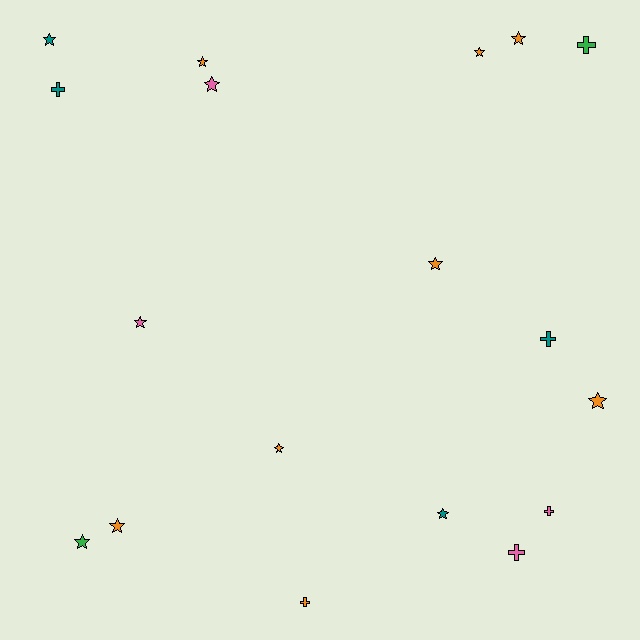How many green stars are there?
There is 1 green star.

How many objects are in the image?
There are 18 objects.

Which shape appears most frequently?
Star, with 12 objects.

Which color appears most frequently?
Orange, with 8 objects.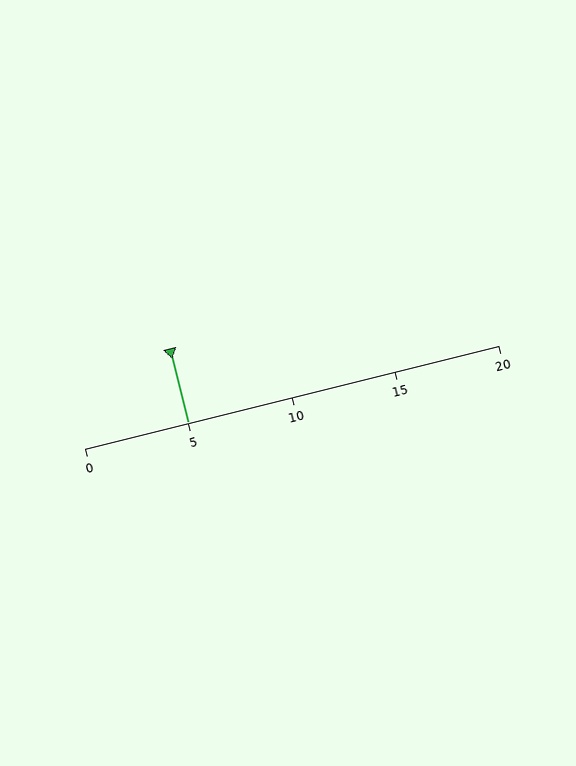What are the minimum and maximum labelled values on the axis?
The axis runs from 0 to 20.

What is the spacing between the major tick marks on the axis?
The major ticks are spaced 5 apart.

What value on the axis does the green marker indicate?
The marker indicates approximately 5.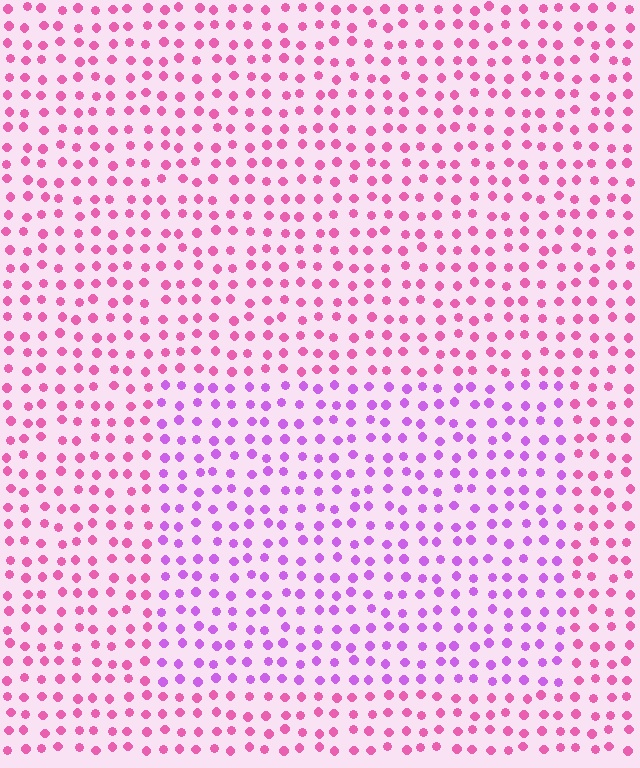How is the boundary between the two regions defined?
The boundary is defined purely by a slight shift in hue (about 38 degrees). Spacing, size, and orientation are identical on both sides.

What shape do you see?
I see a rectangle.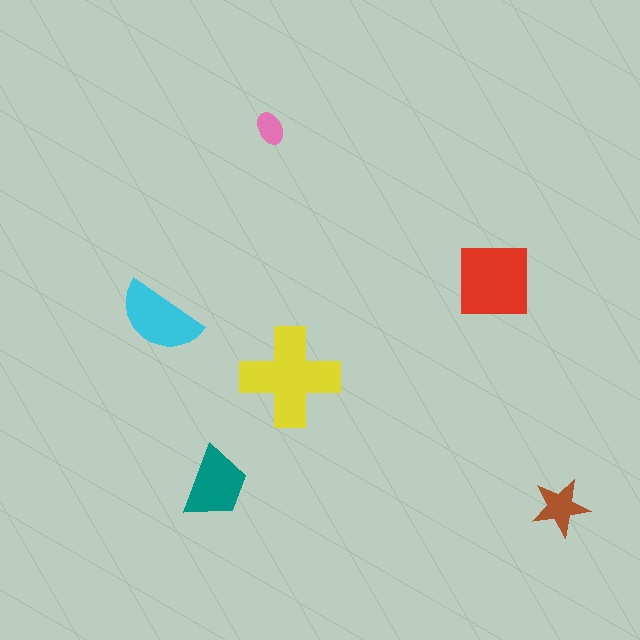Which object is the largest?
The yellow cross.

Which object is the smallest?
The pink ellipse.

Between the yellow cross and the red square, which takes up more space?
The yellow cross.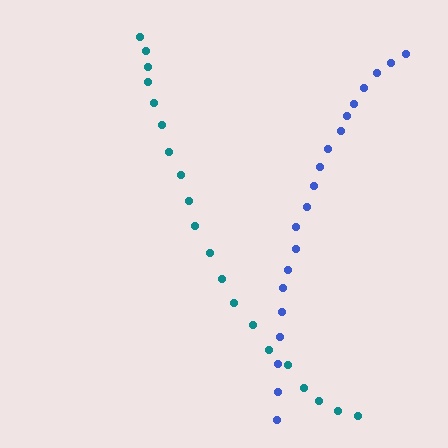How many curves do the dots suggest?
There are 2 distinct paths.